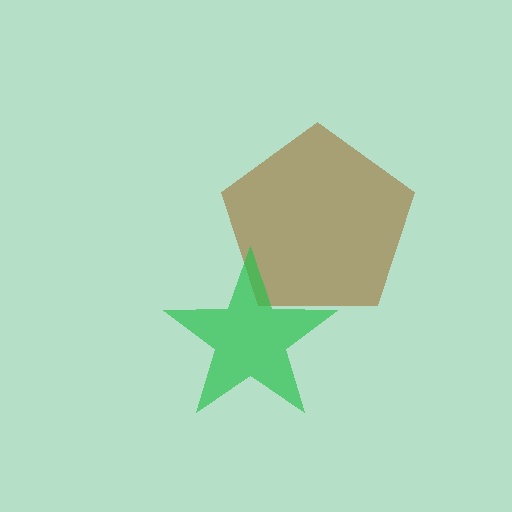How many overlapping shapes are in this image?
There are 2 overlapping shapes in the image.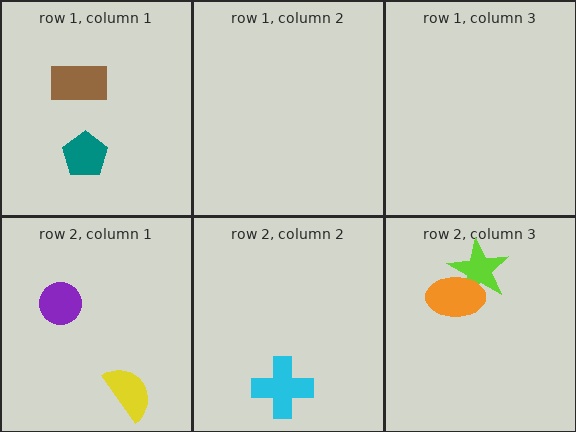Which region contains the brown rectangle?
The row 1, column 1 region.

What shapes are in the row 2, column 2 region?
The cyan cross.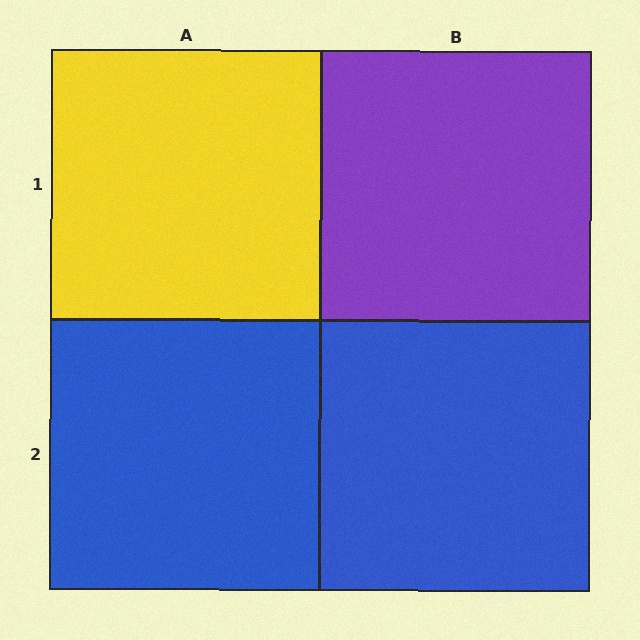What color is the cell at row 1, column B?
Purple.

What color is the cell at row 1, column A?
Yellow.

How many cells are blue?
2 cells are blue.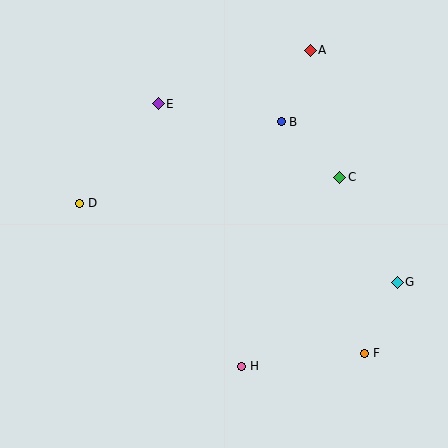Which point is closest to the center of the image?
Point B at (281, 122) is closest to the center.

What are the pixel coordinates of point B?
Point B is at (281, 122).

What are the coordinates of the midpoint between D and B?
The midpoint between D and B is at (181, 163).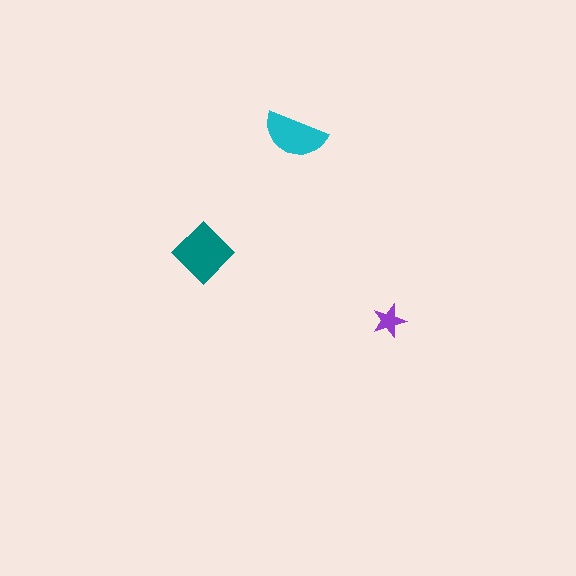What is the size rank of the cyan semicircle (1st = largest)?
2nd.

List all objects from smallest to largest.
The purple star, the cyan semicircle, the teal diamond.